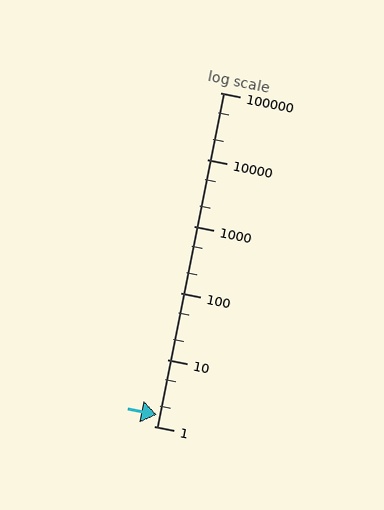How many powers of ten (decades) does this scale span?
The scale spans 5 decades, from 1 to 100000.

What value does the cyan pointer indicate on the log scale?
The pointer indicates approximately 1.5.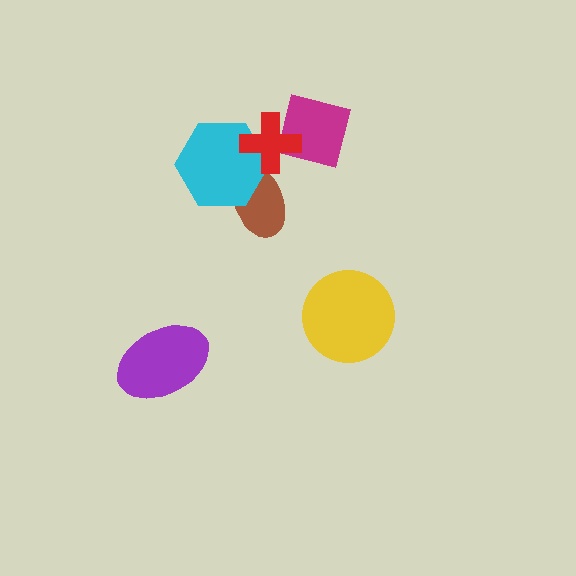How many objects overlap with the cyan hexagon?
2 objects overlap with the cyan hexagon.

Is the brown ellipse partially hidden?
Yes, it is partially covered by another shape.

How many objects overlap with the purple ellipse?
0 objects overlap with the purple ellipse.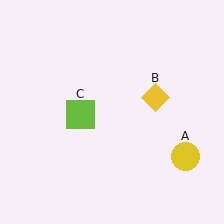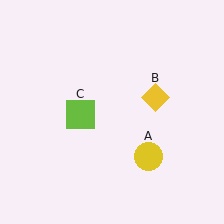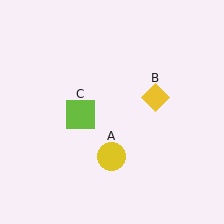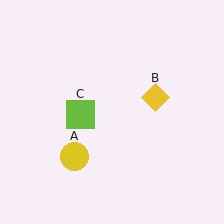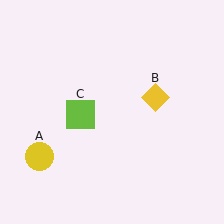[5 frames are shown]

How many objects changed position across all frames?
1 object changed position: yellow circle (object A).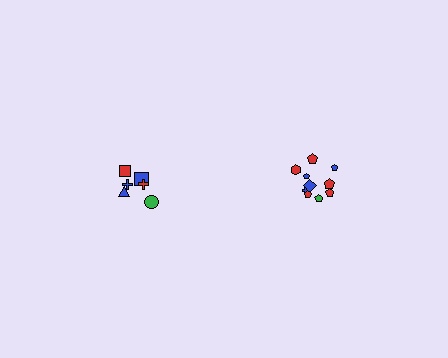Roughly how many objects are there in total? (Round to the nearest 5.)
Roughly 15 objects in total.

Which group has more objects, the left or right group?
The right group.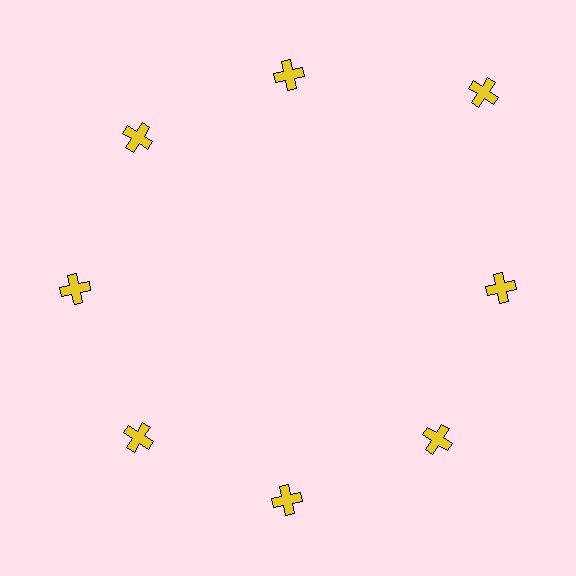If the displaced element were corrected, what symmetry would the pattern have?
It would have 8-fold rotational symmetry — the pattern would map onto itself every 45 degrees.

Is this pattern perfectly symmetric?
No. The 8 yellow crosses are arranged in a ring, but one element near the 2 o'clock position is pushed outward from the center, breaking the 8-fold rotational symmetry.